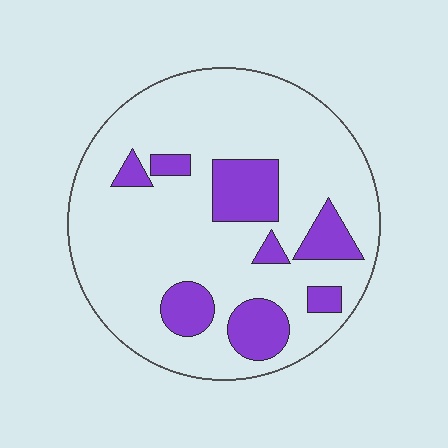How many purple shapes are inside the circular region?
8.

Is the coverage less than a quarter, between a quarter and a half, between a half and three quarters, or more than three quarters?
Less than a quarter.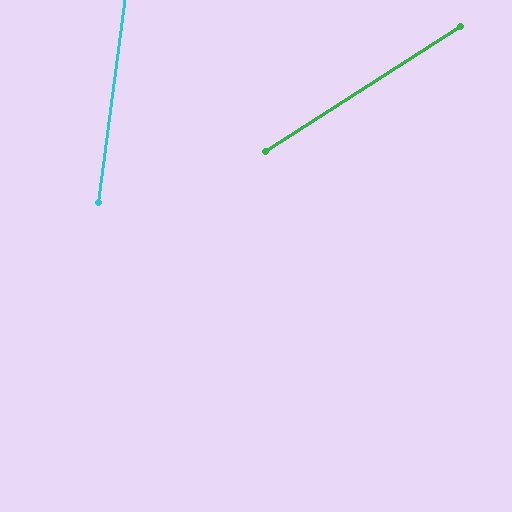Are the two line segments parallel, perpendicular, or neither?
Neither parallel nor perpendicular — they differ by about 50°.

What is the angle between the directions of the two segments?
Approximately 50 degrees.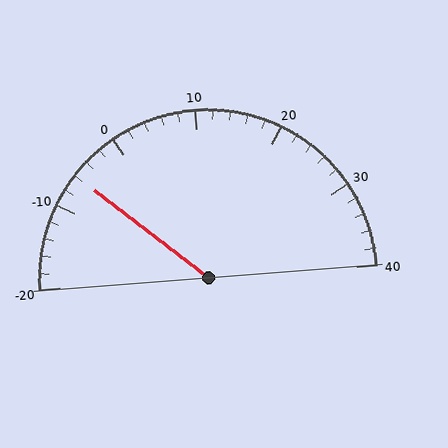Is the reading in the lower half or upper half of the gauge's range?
The reading is in the lower half of the range (-20 to 40).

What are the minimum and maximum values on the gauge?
The gauge ranges from -20 to 40.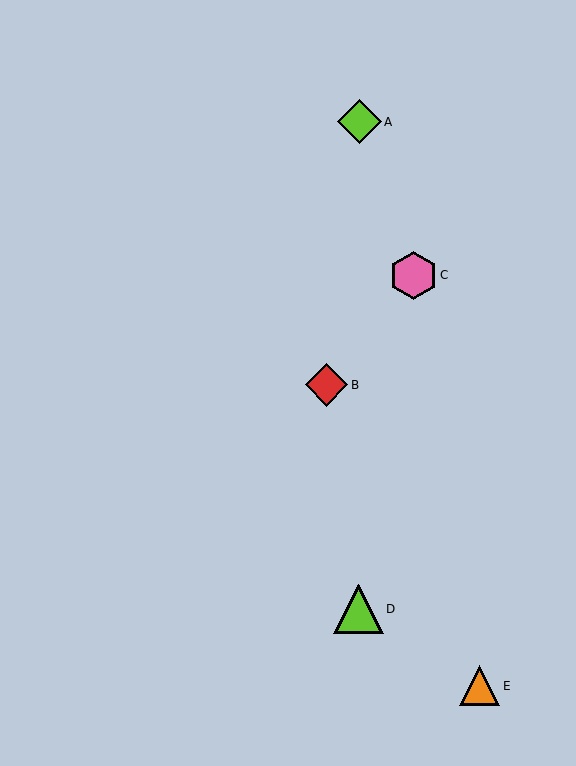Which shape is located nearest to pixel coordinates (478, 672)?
The orange triangle (labeled E) at (480, 686) is nearest to that location.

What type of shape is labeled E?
Shape E is an orange triangle.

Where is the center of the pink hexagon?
The center of the pink hexagon is at (413, 275).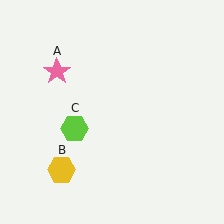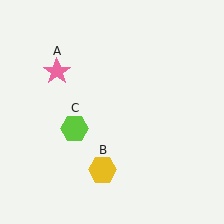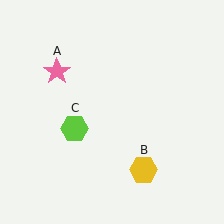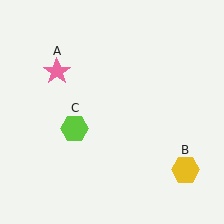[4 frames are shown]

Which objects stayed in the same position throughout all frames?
Pink star (object A) and lime hexagon (object C) remained stationary.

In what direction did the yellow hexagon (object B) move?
The yellow hexagon (object B) moved right.